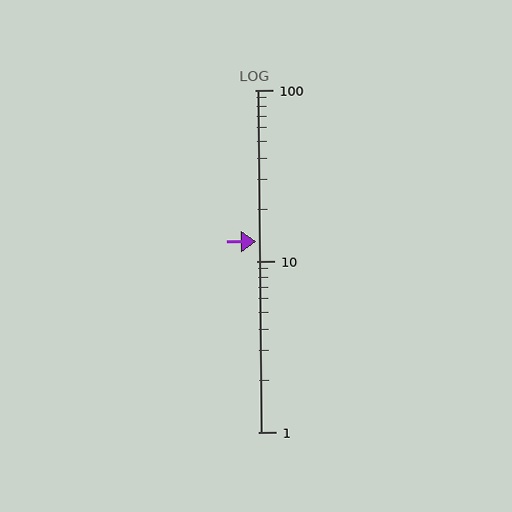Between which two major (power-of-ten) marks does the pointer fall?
The pointer is between 10 and 100.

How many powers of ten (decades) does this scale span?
The scale spans 2 decades, from 1 to 100.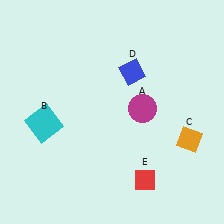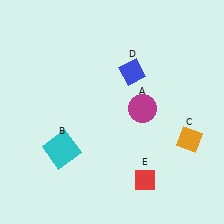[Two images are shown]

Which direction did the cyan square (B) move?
The cyan square (B) moved down.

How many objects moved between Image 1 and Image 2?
1 object moved between the two images.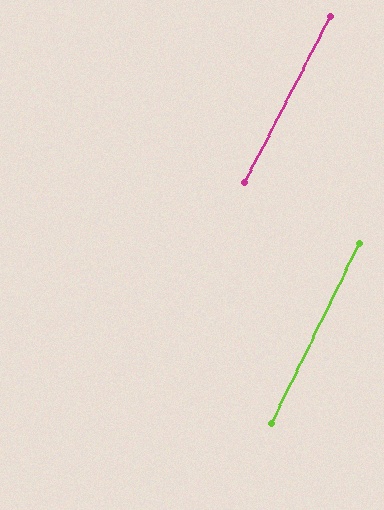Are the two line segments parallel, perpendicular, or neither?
Parallel — their directions differ by only 1.4°.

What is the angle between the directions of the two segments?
Approximately 1 degree.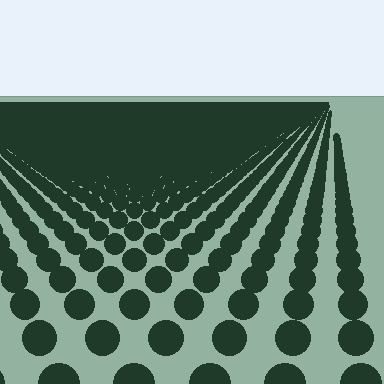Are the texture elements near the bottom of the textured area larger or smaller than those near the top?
Larger. Near the bottom, elements are closer to the viewer and appear at a bigger on-screen size.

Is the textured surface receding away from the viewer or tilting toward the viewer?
The surface is receding away from the viewer. Texture elements get smaller and denser toward the top.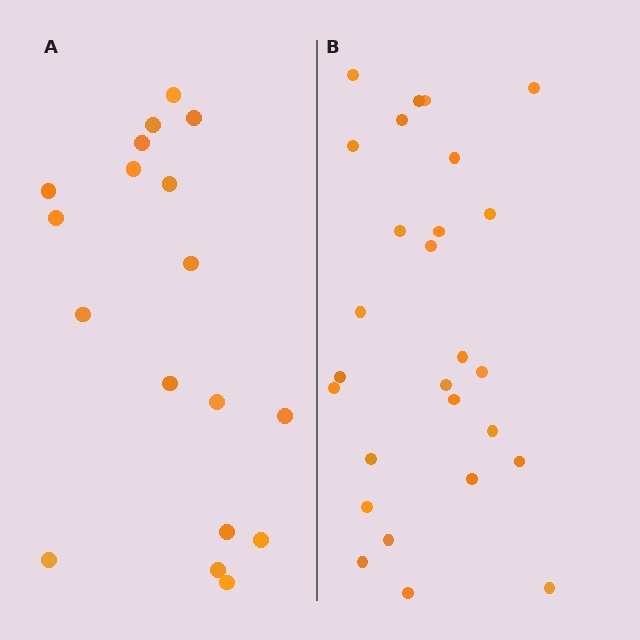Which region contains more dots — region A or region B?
Region B (the right region) has more dots.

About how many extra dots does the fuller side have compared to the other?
Region B has roughly 8 or so more dots than region A.